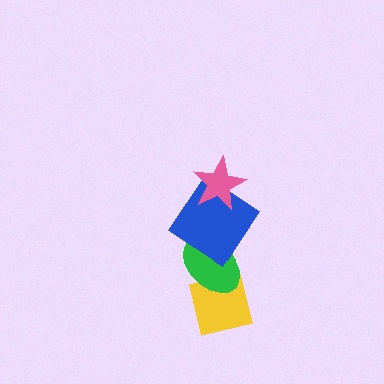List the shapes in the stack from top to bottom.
From top to bottom: the pink star, the blue diamond, the green ellipse, the yellow square.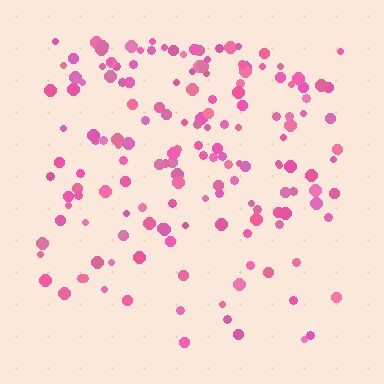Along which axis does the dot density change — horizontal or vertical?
Vertical.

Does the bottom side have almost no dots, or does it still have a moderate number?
Still a moderate number, just noticeably fewer than the top.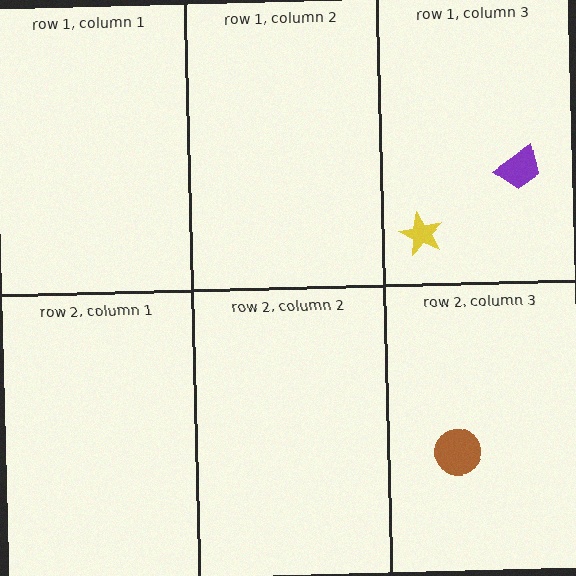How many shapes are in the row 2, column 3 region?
1.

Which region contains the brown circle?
The row 2, column 3 region.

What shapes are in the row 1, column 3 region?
The yellow star, the purple trapezoid.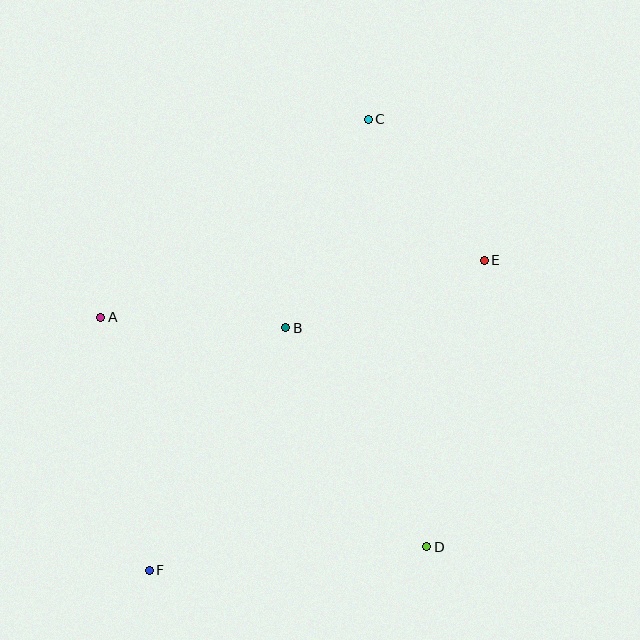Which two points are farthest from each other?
Points C and F are farthest from each other.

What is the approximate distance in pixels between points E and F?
The distance between E and F is approximately 457 pixels.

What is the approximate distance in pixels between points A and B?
The distance between A and B is approximately 185 pixels.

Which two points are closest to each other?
Points C and E are closest to each other.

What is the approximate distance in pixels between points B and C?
The distance between B and C is approximately 224 pixels.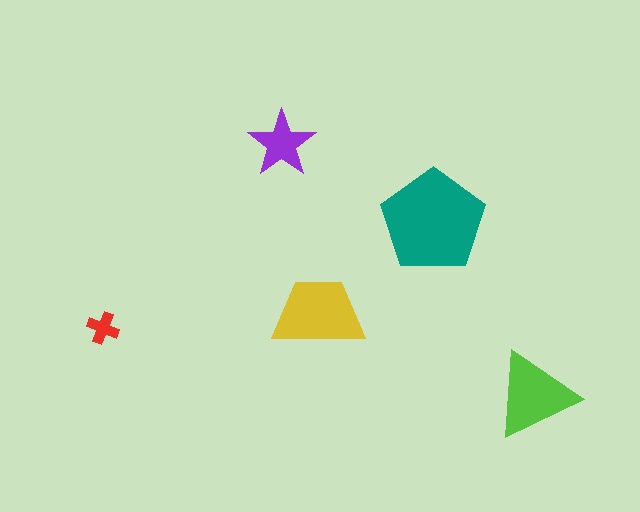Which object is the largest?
The teal pentagon.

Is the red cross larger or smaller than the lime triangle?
Smaller.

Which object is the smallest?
The red cross.